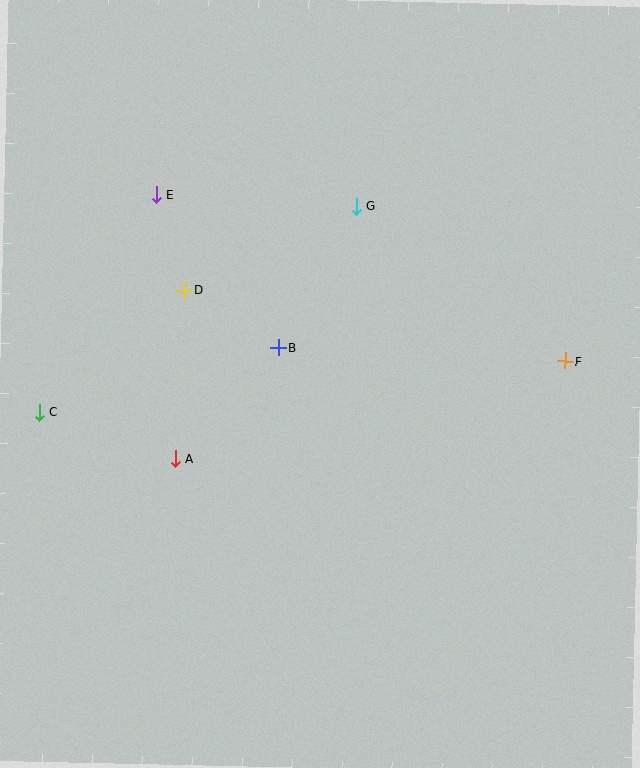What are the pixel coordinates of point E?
Point E is at (156, 195).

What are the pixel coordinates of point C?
Point C is at (40, 412).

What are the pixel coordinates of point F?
Point F is at (565, 361).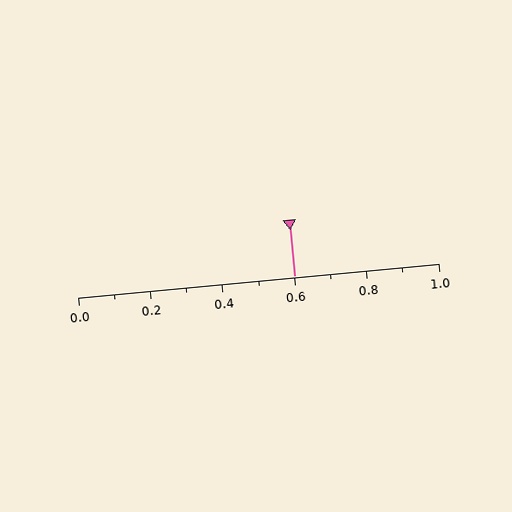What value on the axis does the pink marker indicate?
The marker indicates approximately 0.6.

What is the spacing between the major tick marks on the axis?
The major ticks are spaced 0.2 apart.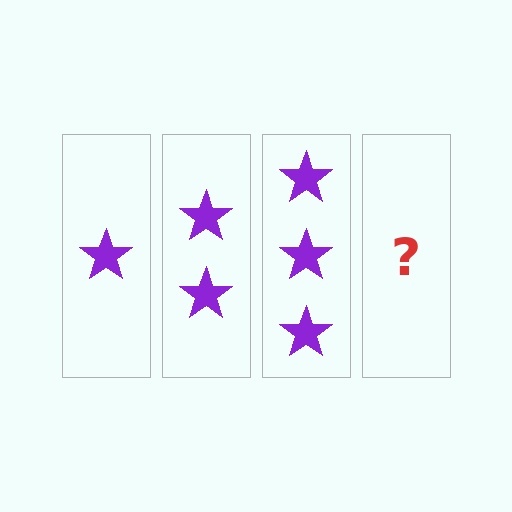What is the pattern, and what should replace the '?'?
The pattern is that each step adds one more star. The '?' should be 4 stars.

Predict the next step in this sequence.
The next step is 4 stars.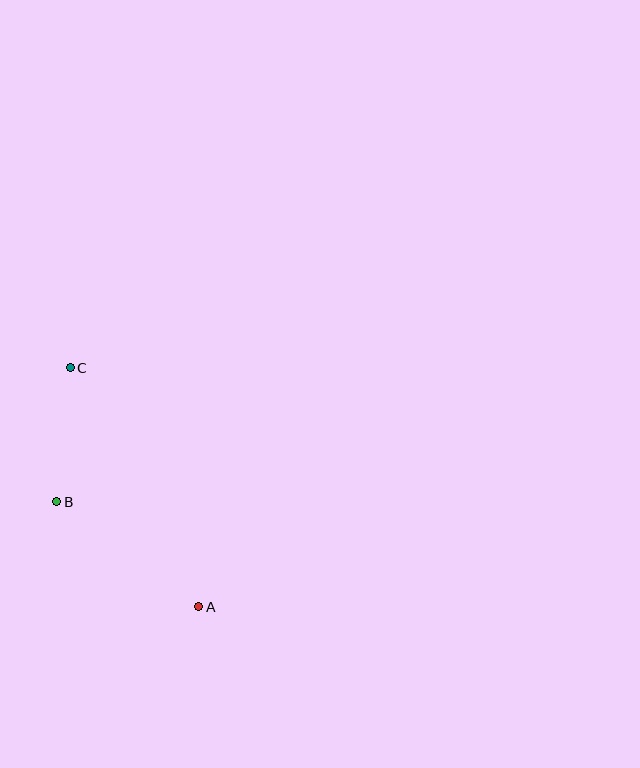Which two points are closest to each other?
Points B and C are closest to each other.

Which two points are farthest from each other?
Points A and C are farthest from each other.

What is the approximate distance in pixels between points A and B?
The distance between A and B is approximately 177 pixels.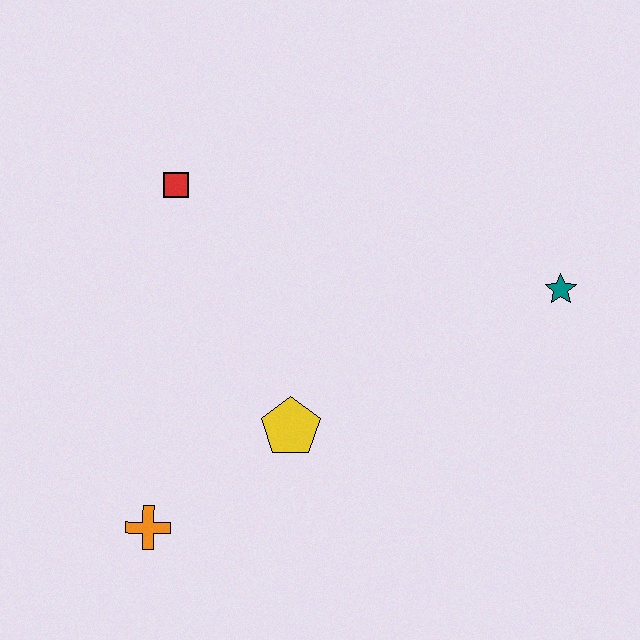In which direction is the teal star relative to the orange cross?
The teal star is to the right of the orange cross.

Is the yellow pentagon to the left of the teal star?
Yes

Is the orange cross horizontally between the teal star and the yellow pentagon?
No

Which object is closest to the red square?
The yellow pentagon is closest to the red square.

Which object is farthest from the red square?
The teal star is farthest from the red square.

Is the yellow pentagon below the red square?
Yes